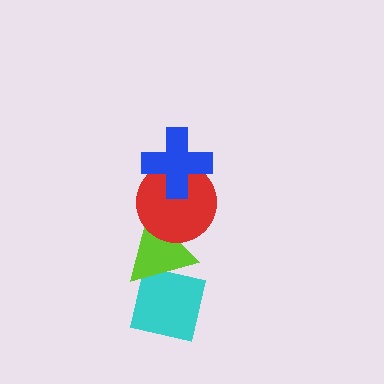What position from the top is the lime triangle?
The lime triangle is 3rd from the top.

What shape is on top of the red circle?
The blue cross is on top of the red circle.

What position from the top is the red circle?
The red circle is 2nd from the top.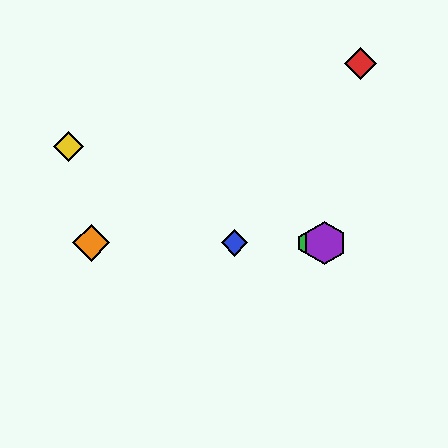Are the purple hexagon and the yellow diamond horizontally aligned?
No, the purple hexagon is at y≈243 and the yellow diamond is at y≈146.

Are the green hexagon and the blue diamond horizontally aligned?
Yes, both are at y≈243.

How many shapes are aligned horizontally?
4 shapes (the blue diamond, the green hexagon, the purple hexagon, the orange diamond) are aligned horizontally.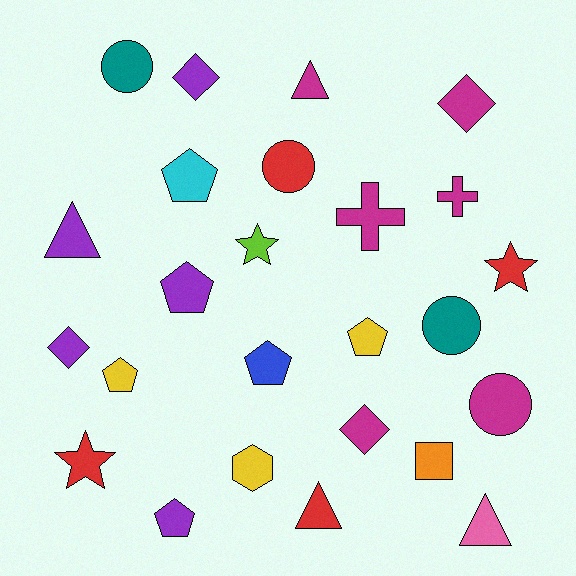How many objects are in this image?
There are 25 objects.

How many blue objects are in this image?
There is 1 blue object.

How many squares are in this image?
There is 1 square.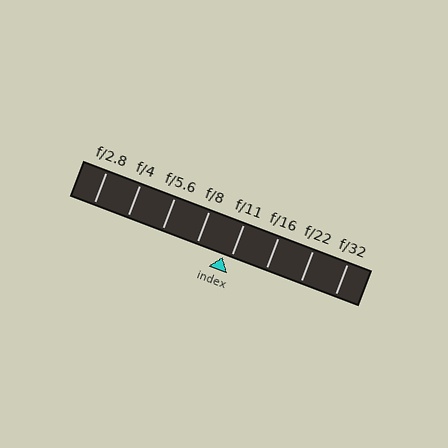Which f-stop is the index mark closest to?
The index mark is closest to f/11.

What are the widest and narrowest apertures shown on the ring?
The widest aperture shown is f/2.8 and the narrowest is f/32.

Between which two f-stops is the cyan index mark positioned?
The index mark is between f/8 and f/11.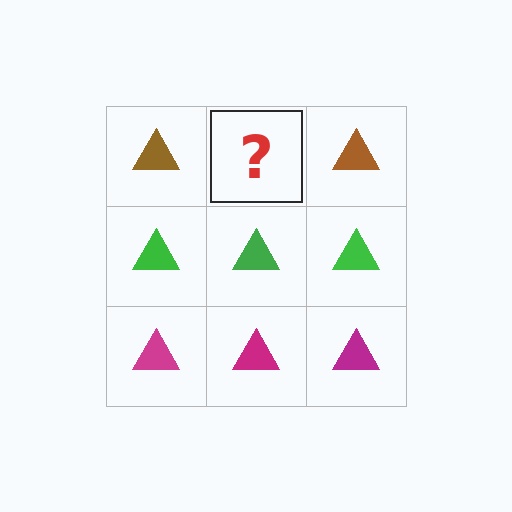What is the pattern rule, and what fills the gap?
The rule is that each row has a consistent color. The gap should be filled with a brown triangle.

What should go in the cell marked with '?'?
The missing cell should contain a brown triangle.